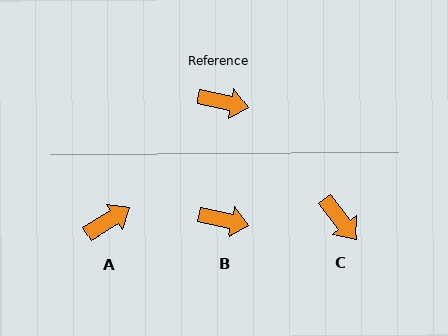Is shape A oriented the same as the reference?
No, it is off by about 44 degrees.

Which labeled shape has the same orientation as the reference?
B.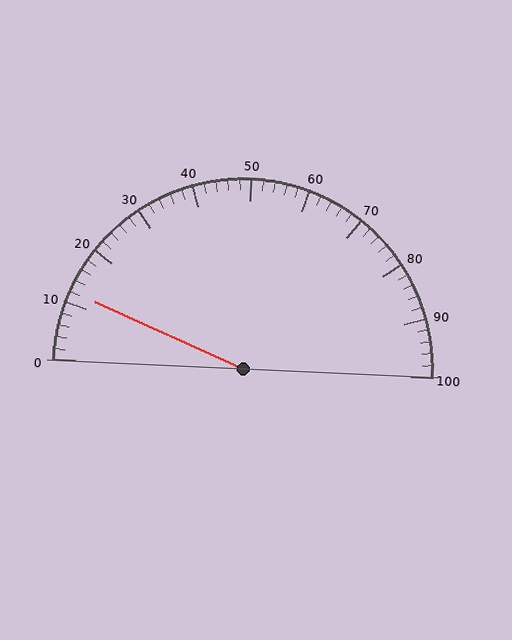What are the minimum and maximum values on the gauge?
The gauge ranges from 0 to 100.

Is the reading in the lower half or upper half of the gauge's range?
The reading is in the lower half of the range (0 to 100).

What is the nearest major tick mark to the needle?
The nearest major tick mark is 10.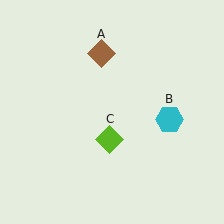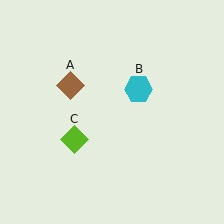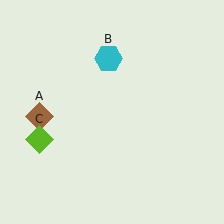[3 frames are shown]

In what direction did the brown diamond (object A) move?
The brown diamond (object A) moved down and to the left.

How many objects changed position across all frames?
3 objects changed position: brown diamond (object A), cyan hexagon (object B), lime diamond (object C).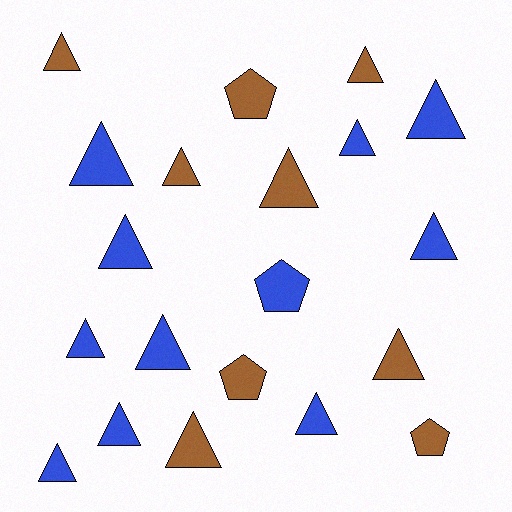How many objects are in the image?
There are 20 objects.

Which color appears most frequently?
Blue, with 11 objects.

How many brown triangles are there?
There are 6 brown triangles.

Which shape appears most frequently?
Triangle, with 16 objects.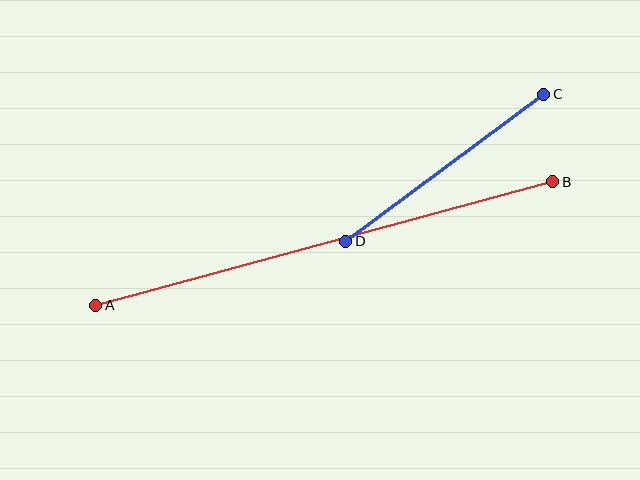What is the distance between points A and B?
The distance is approximately 473 pixels.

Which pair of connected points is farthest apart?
Points A and B are farthest apart.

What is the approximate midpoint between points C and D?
The midpoint is at approximately (445, 168) pixels.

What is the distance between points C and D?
The distance is approximately 247 pixels.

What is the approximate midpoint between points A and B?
The midpoint is at approximately (324, 244) pixels.